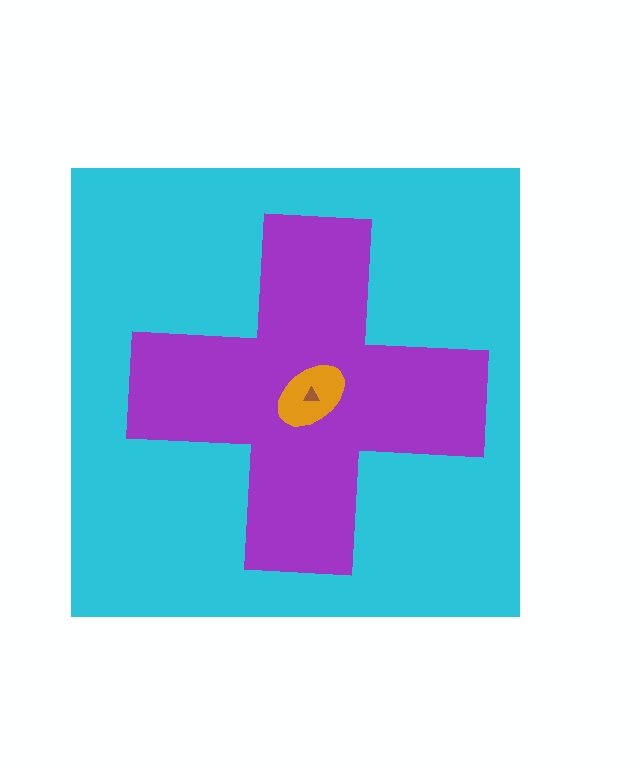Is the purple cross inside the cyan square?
Yes.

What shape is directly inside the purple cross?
The orange ellipse.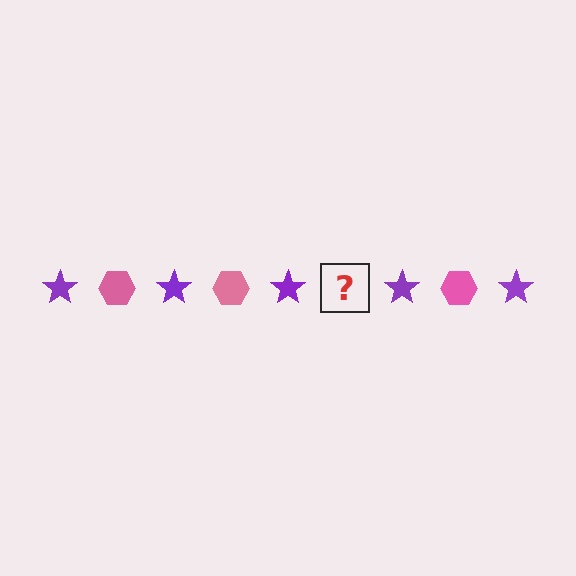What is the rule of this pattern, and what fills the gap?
The rule is that the pattern alternates between purple star and pink hexagon. The gap should be filled with a pink hexagon.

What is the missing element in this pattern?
The missing element is a pink hexagon.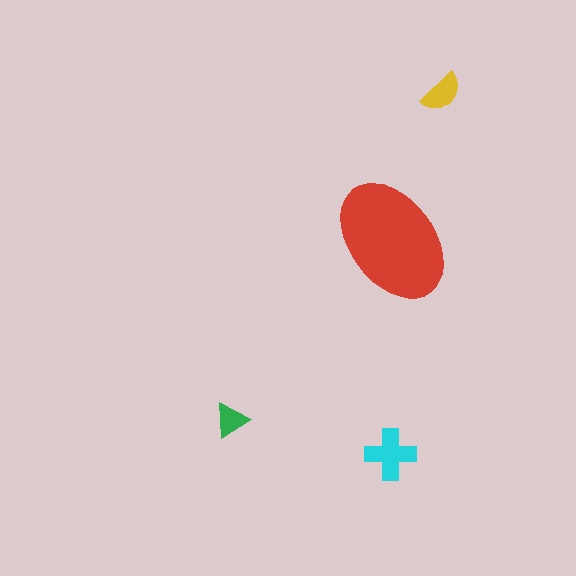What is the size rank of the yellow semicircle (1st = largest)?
3rd.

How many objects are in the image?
There are 4 objects in the image.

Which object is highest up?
The yellow semicircle is topmost.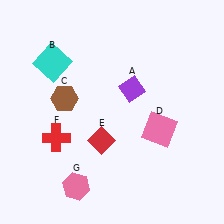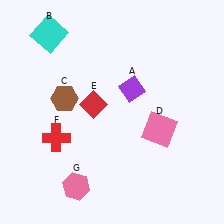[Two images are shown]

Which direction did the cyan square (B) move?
The cyan square (B) moved up.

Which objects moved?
The objects that moved are: the cyan square (B), the red diamond (E).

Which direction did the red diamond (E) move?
The red diamond (E) moved up.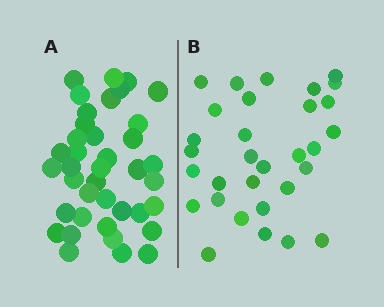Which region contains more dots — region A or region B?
Region A (the left region) has more dots.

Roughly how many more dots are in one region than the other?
Region A has roughly 8 or so more dots than region B.